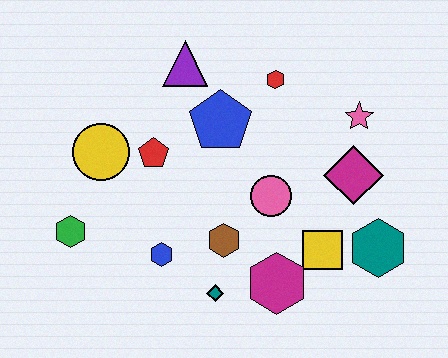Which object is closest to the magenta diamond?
The pink star is closest to the magenta diamond.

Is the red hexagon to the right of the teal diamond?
Yes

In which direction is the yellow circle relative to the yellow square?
The yellow circle is to the left of the yellow square.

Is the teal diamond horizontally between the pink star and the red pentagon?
Yes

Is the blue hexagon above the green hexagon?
No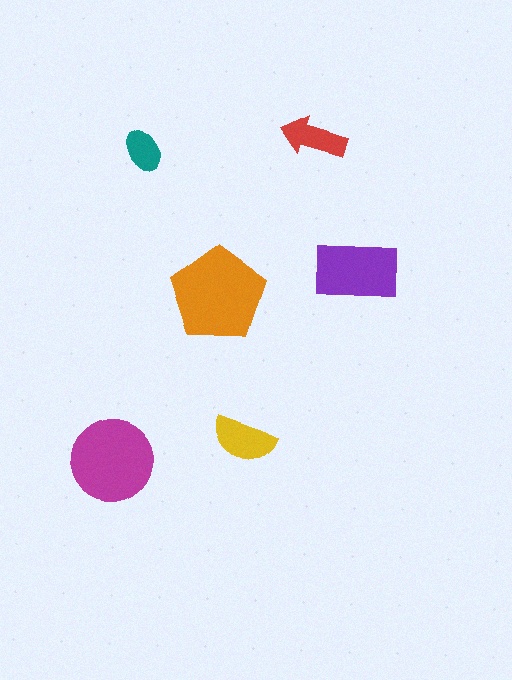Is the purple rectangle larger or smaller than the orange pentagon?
Smaller.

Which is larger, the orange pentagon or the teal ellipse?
The orange pentagon.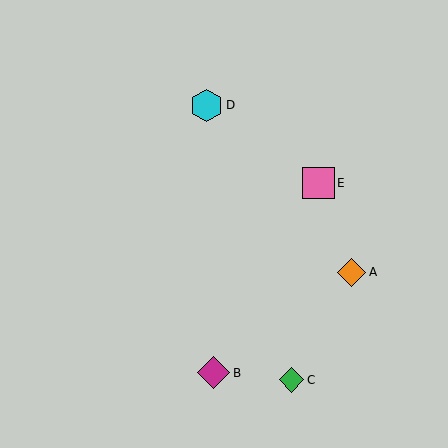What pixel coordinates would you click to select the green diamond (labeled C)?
Click at (292, 380) to select the green diamond C.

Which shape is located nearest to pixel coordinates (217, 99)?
The cyan hexagon (labeled D) at (207, 105) is nearest to that location.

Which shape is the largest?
The cyan hexagon (labeled D) is the largest.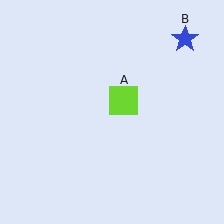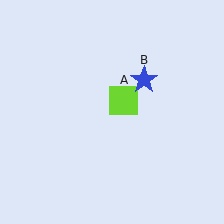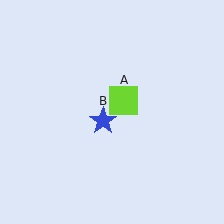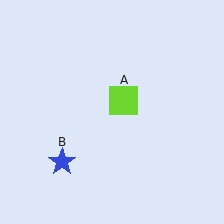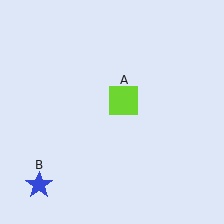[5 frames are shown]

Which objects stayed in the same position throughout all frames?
Lime square (object A) remained stationary.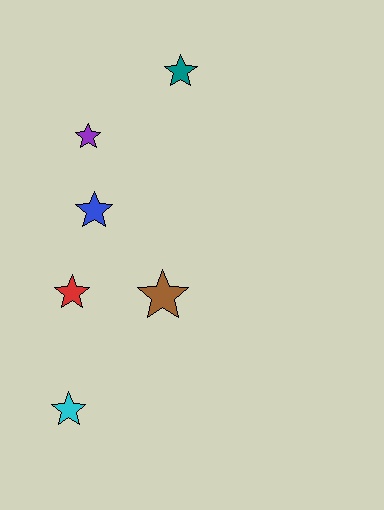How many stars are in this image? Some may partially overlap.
There are 6 stars.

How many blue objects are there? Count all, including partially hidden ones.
There is 1 blue object.